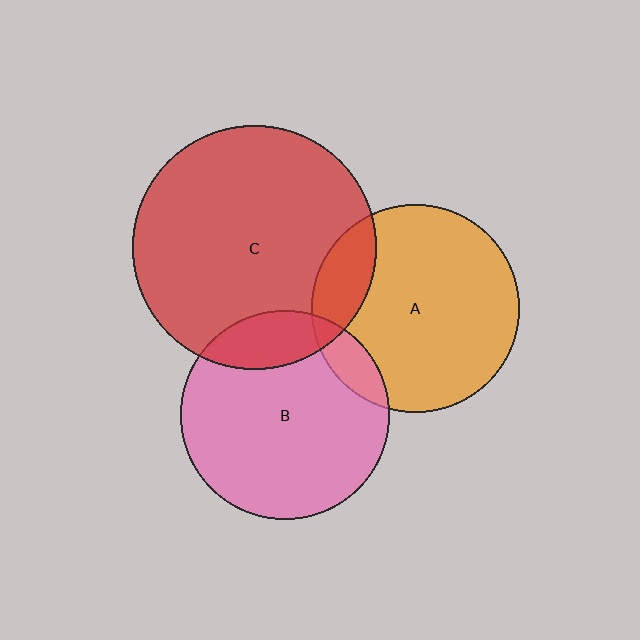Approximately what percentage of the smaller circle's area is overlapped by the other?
Approximately 10%.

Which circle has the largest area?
Circle C (red).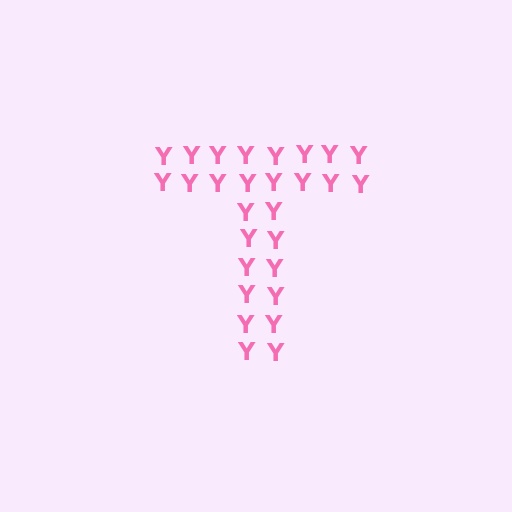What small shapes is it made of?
It is made of small letter Y's.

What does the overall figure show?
The overall figure shows the letter T.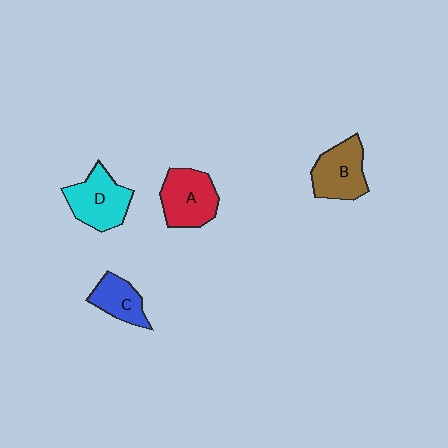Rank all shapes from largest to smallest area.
From largest to smallest: D (cyan), A (red), B (brown), C (blue).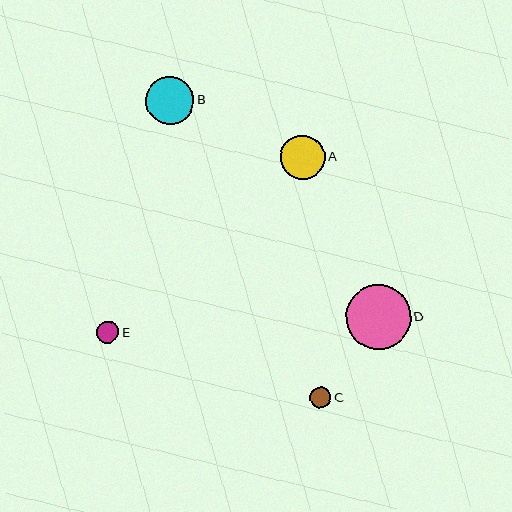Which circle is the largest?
Circle D is the largest with a size of approximately 64 pixels.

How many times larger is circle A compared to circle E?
Circle A is approximately 2.0 times the size of circle E.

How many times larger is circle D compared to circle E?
Circle D is approximately 2.9 times the size of circle E.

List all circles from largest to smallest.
From largest to smallest: D, B, A, E, C.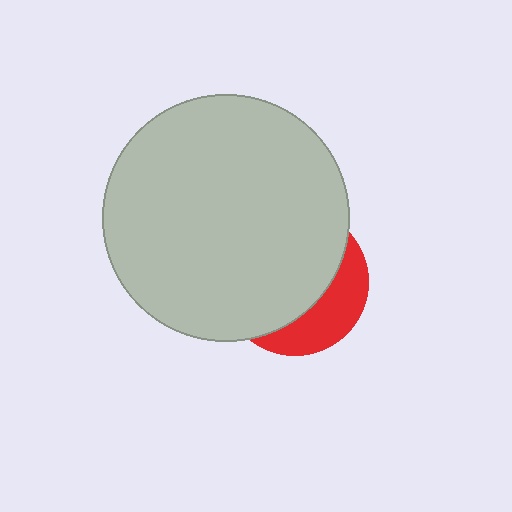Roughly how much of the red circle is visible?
A small part of it is visible (roughly 31%).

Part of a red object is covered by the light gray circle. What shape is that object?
It is a circle.